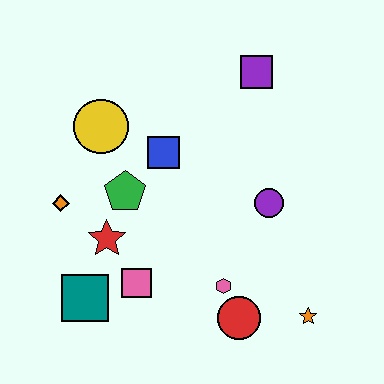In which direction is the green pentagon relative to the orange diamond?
The green pentagon is to the right of the orange diamond.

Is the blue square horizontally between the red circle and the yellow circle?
Yes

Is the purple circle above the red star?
Yes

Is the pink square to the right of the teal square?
Yes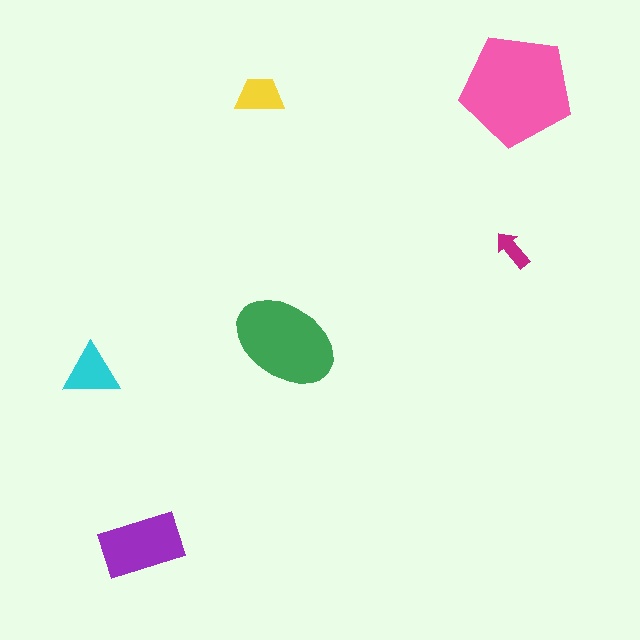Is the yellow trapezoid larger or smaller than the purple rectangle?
Smaller.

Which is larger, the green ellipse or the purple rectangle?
The green ellipse.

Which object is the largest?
The pink pentagon.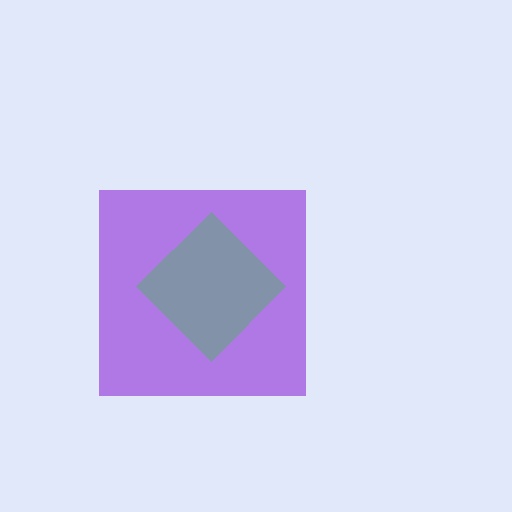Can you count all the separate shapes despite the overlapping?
Yes, there are 2 separate shapes.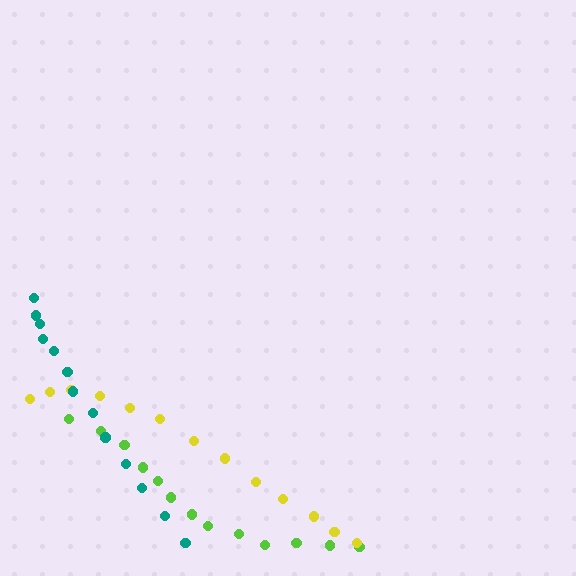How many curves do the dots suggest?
There are 3 distinct paths.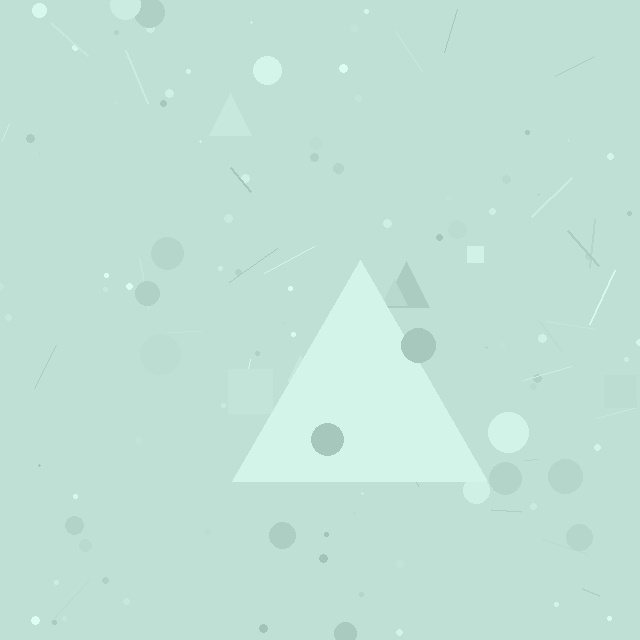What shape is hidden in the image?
A triangle is hidden in the image.